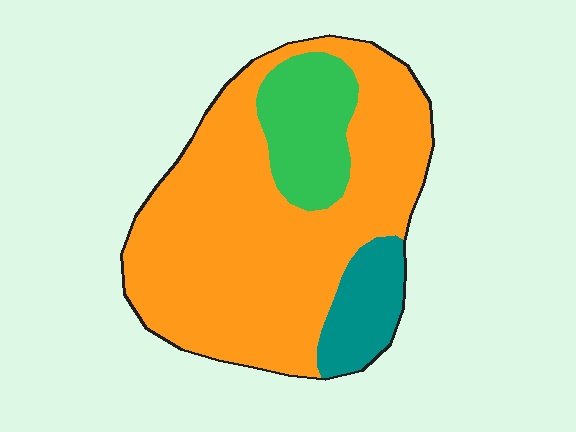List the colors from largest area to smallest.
From largest to smallest: orange, green, teal.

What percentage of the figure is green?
Green takes up about one sixth (1/6) of the figure.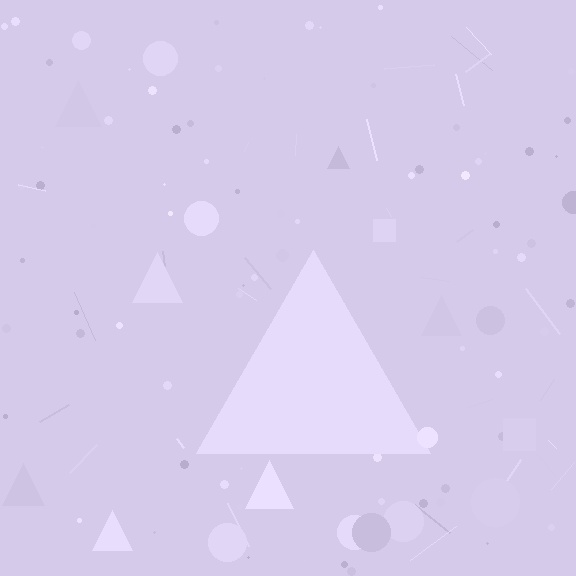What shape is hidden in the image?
A triangle is hidden in the image.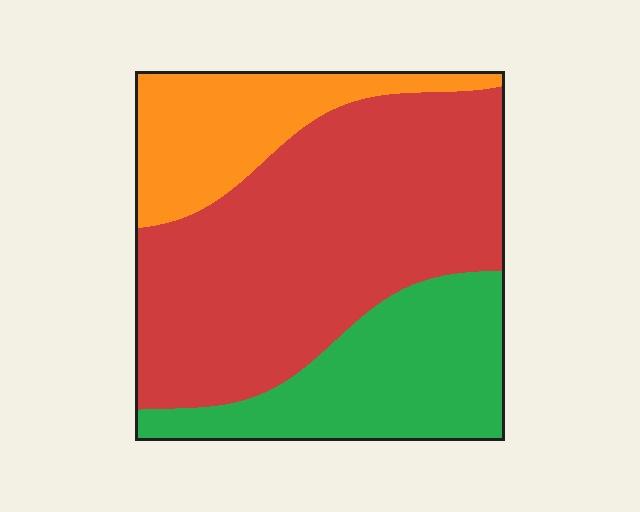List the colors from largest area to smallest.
From largest to smallest: red, green, orange.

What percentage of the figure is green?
Green covers 26% of the figure.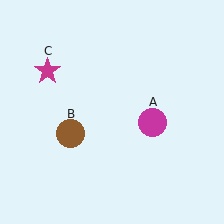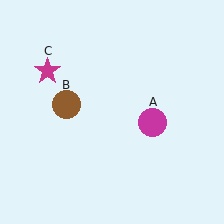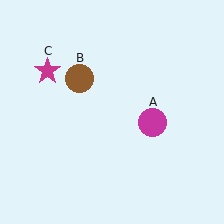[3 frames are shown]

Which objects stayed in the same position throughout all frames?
Magenta circle (object A) and magenta star (object C) remained stationary.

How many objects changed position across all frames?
1 object changed position: brown circle (object B).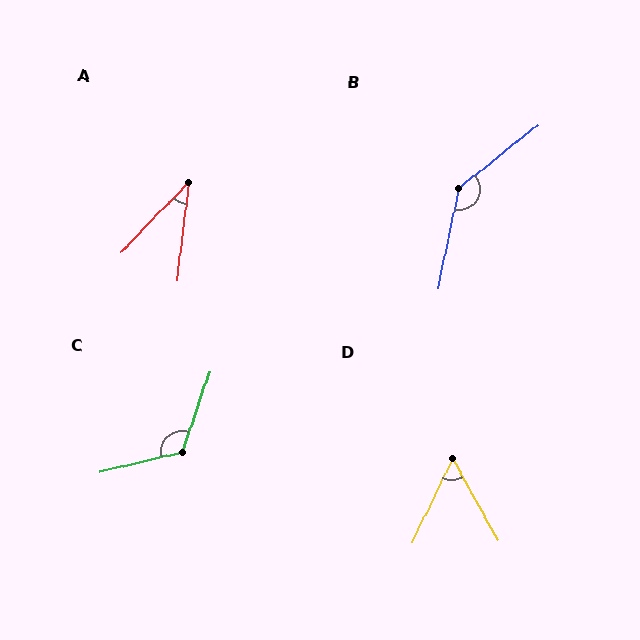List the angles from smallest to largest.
A (37°), D (55°), C (122°), B (140°).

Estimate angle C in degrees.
Approximately 122 degrees.